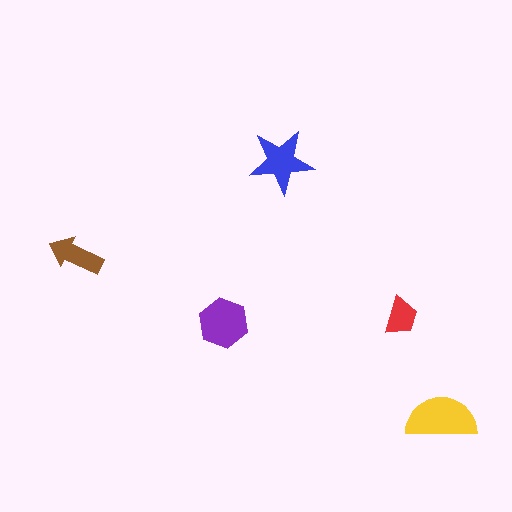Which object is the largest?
The yellow semicircle.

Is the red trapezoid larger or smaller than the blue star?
Smaller.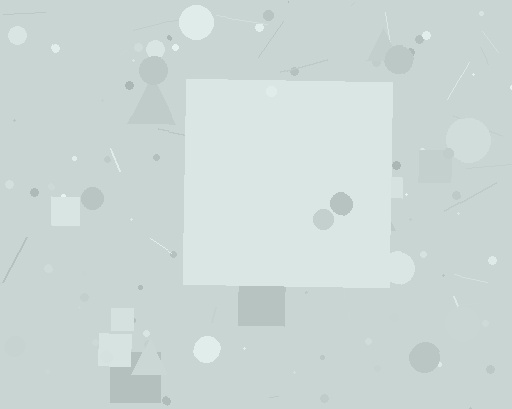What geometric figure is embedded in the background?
A square is embedded in the background.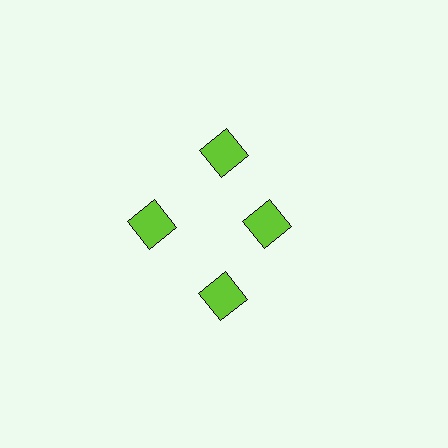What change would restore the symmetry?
The symmetry would be restored by moving it outward, back onto the ring so that all 4 diamonds sit at equal angles and equal distance from the center.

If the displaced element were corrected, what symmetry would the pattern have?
It would have 4-fold rotational symmetry — the pattern would map onto itself every 90 degrees.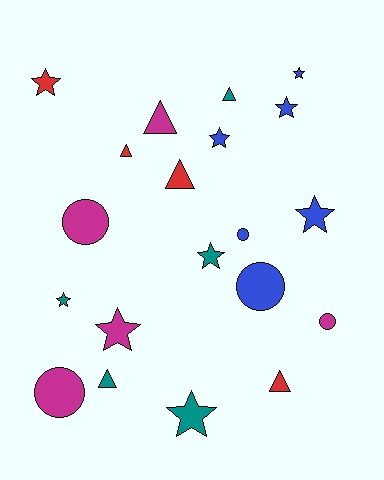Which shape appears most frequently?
Star, with 9 objects.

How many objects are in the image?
There are 20 objects.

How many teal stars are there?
There are 3 teal stars.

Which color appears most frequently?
Blue, with 6 objects.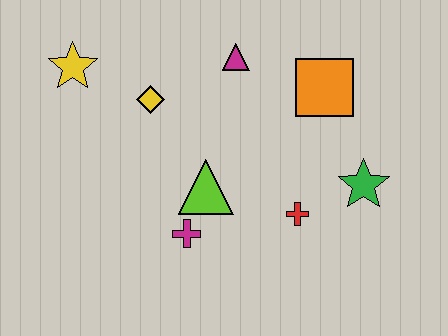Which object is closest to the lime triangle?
The magenta cross is closest to the lime triangle.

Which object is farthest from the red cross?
The yellow star is farthest from the red cross.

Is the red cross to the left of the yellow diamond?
No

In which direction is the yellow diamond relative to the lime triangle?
The yellow diamond is above the lime triangle.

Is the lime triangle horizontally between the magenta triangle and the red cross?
No